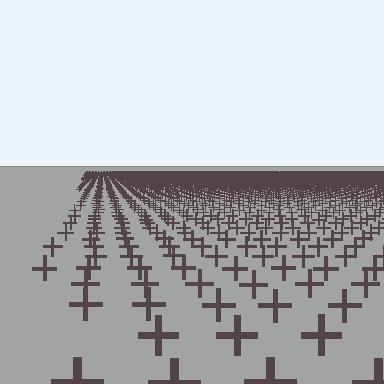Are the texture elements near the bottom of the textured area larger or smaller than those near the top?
Larger. Near the bottom, elements are closer to the viewer and appear at a bigger on-screen size.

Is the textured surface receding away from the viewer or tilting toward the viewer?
The surface is receding away from the viewer. Texture elements get smaller and denser toward the top.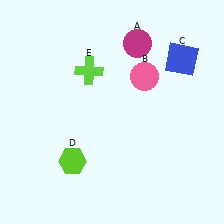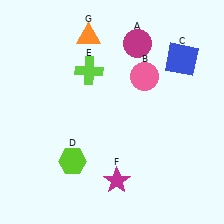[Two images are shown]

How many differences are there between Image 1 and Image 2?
There are 2 differences between the two images.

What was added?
A magenta star (F), an orange triangle (G) were added in Image 2.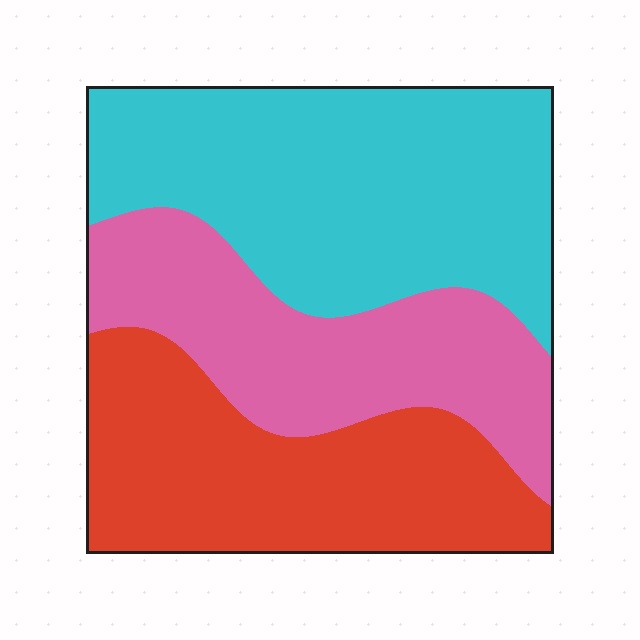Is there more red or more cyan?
Cyan.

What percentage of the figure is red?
Red takes up about one third (1/3) of the figure.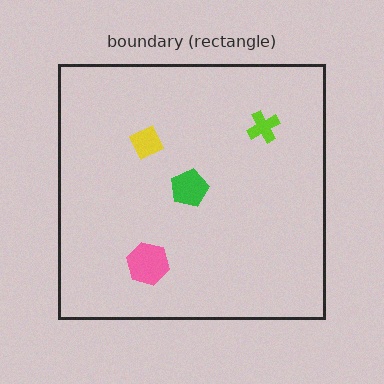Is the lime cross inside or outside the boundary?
Inside.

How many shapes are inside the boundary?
4 inside, 0 outside.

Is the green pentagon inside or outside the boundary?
Inside.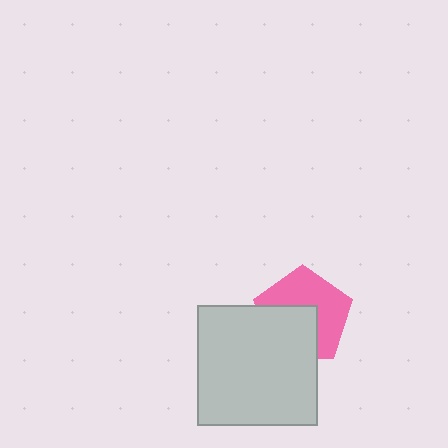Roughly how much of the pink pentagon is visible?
About half of it is visible (roughly 56%).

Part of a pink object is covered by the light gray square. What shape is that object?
It is a pentagon.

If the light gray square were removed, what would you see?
You would see the complete pink pentagon.